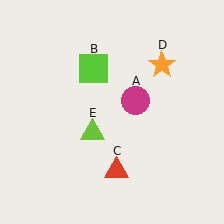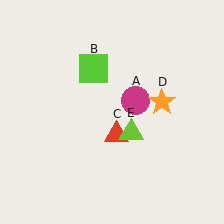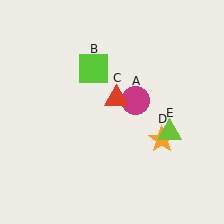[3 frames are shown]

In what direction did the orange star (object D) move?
The orange star (object D) moved down.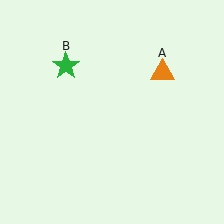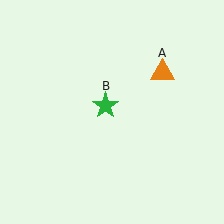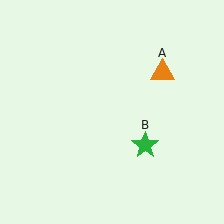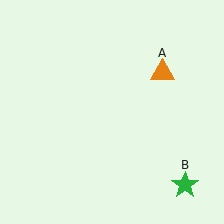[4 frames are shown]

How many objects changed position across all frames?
1 object changed position: green star (object B).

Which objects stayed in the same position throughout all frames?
Orange triangle (object A) remained stationary.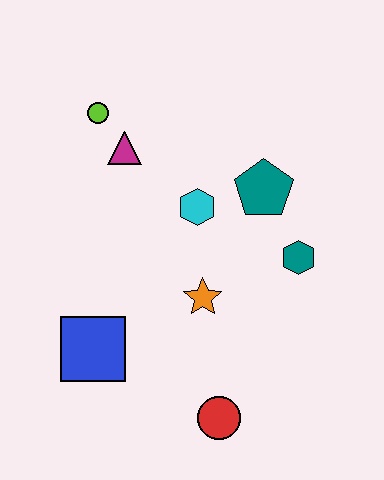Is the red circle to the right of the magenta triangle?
Yes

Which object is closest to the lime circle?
The magenta triangle is closest to the lime circle.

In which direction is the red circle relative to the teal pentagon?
The red circle is below the teal pentagon.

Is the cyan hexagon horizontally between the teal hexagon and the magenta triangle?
Yes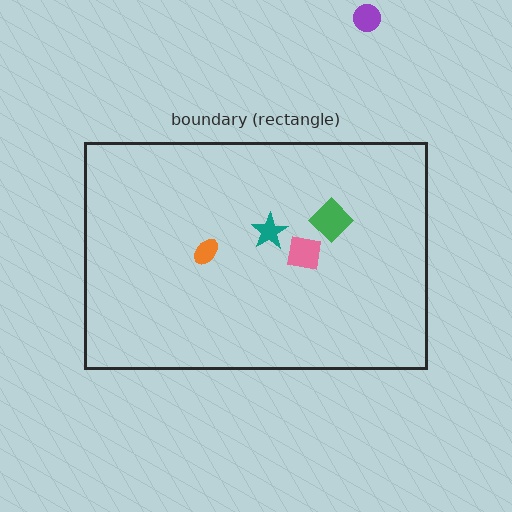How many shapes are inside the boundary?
4 inside, 1 outside.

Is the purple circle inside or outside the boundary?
Outside.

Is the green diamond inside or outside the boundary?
Inside.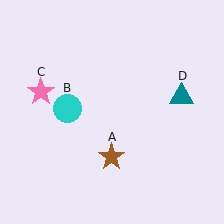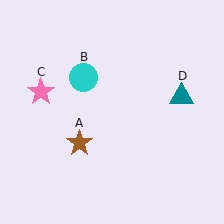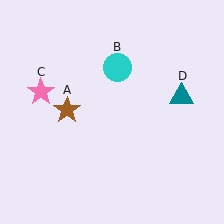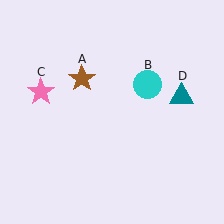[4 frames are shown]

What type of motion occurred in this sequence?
The brown star (object A), cyan circle (object B) rotated clockwise around the center of the scene.